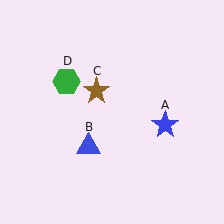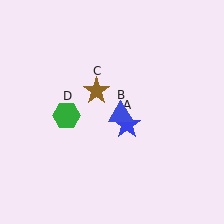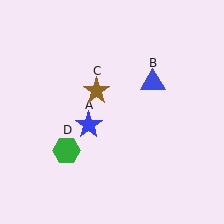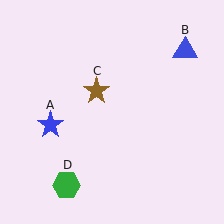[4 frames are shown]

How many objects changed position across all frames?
3 objects changed position: blue star (object A), blue triangle (object B), green hexagon (object D).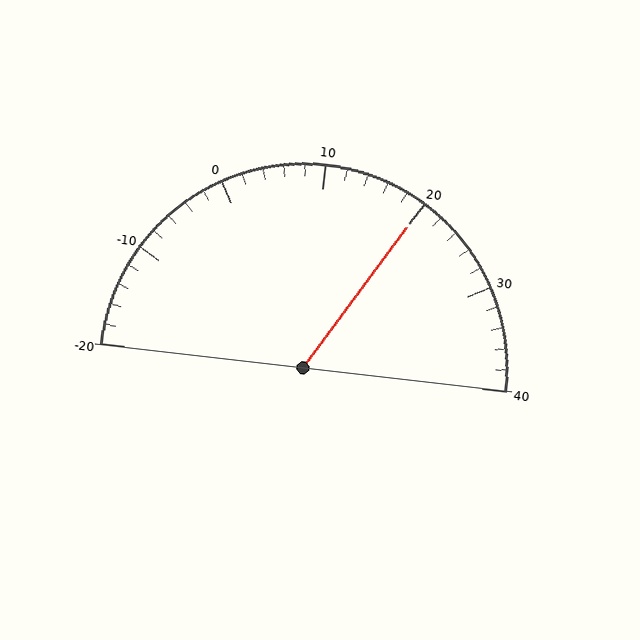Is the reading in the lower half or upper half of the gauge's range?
The reading is in the upper half of the range (-20 to 40).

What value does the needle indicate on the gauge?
The needle indicates approximately 20.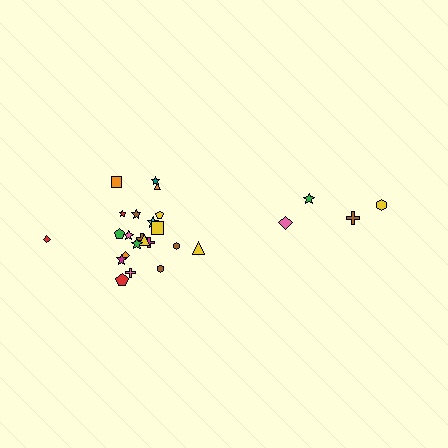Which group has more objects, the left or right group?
The left group.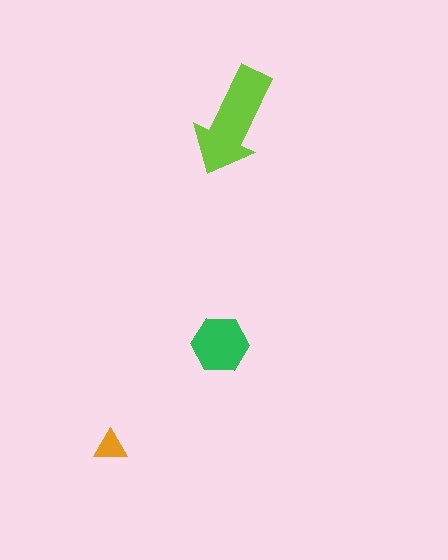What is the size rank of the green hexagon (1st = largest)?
2nd.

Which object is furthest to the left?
The orange triangle is leftmost.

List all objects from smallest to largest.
The orange triangle, the green hexagon, the lime arrow.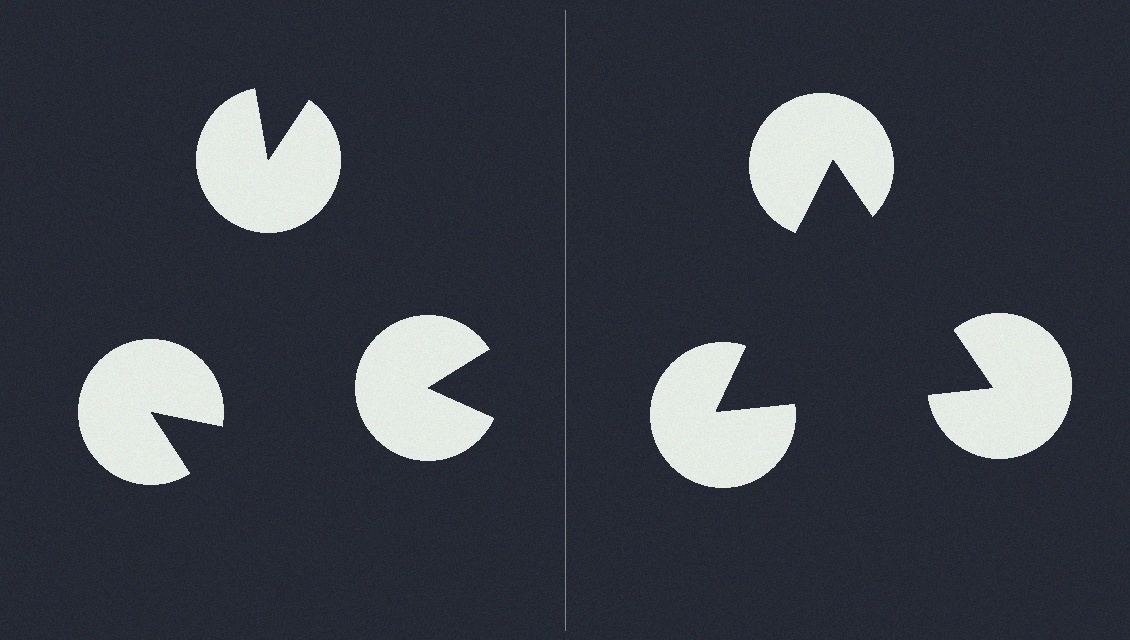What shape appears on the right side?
An illusory triangle.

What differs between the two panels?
The pac-man discs are positioned identically on both sides; only the wedge orientations differ. On the right they align to a triangle; on the left they are misaligned.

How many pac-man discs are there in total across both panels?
6 — 3 on each side.